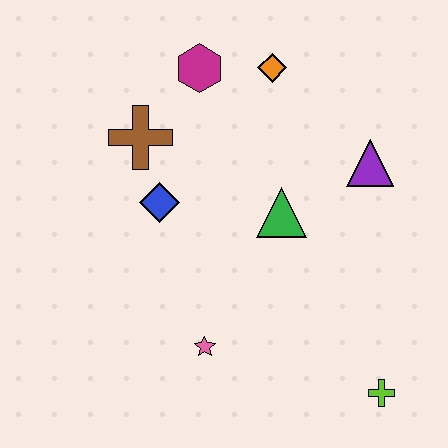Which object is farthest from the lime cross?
The magenta hexagon is farthest from the lime cross.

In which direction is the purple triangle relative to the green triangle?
The purple triangle is to the right of the green triangle.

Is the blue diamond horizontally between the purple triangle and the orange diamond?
No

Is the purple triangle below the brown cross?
Yes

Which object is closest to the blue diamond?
The brown cross is closest to the blue diamond.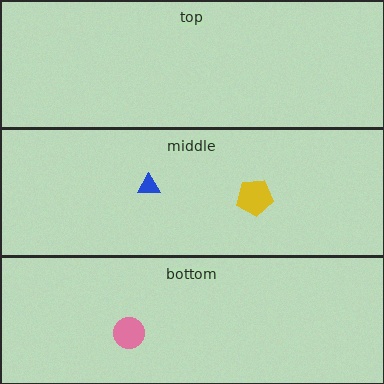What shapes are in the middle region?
The blue triangle, the yellow pentagon.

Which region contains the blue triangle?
The middle region.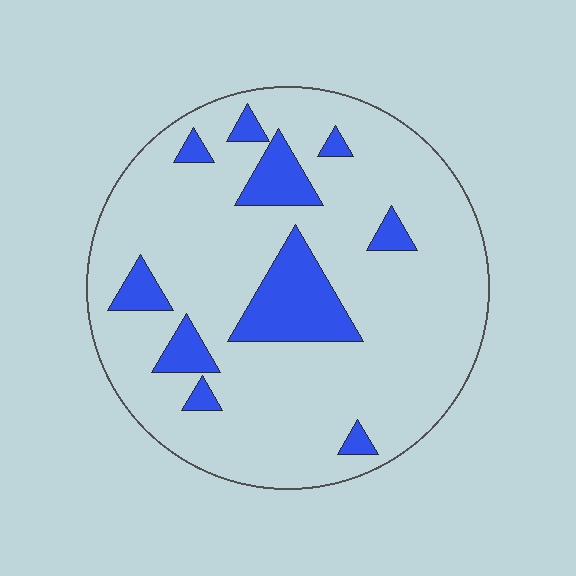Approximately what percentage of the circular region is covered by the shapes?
Approximately 15%.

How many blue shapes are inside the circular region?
10.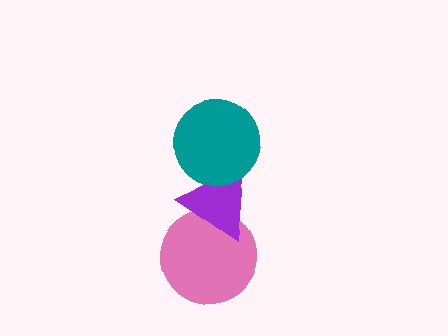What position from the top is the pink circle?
The pink circle is 3rd from the top.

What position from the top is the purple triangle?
The purple triangle is 2nd from the top.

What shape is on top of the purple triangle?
The teal circle is on top of the purple triangle.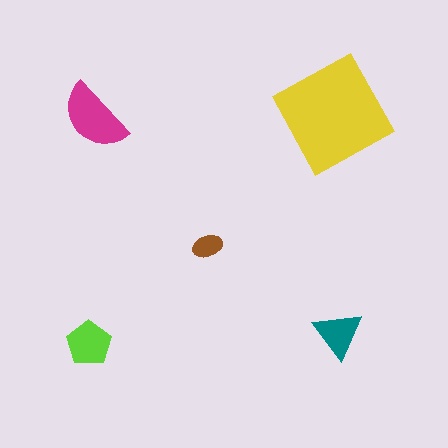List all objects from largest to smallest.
The yellow diamond, the magenta semicircle, the lime pentagon, the teal triangle, the brown ellipse.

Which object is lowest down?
The lime pentagon is bottommost.